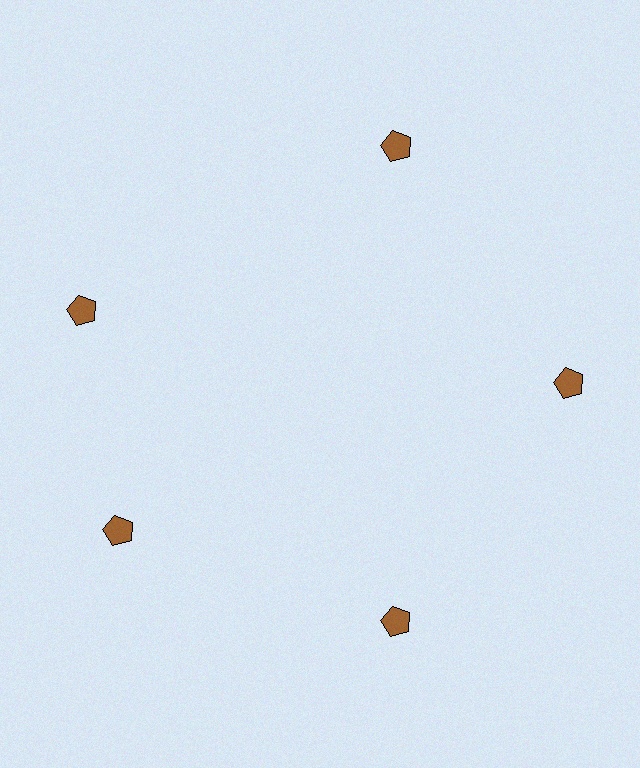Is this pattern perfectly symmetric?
No. The 5 brown pentagons are arranged in a ring, but one element near the 10 o'clock position is rotated out of alignment along the ring, breaking the 5-fold rotational symmetry.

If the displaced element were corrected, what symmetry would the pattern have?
It would have 5-fold rotational symmetry — the pattern would map onto itself every 72 degrees.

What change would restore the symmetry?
The symmetry would be restored by rotating it back into even spacing with its neighbors so that all 5 pentagons sit at equal angles and equal distance from the center.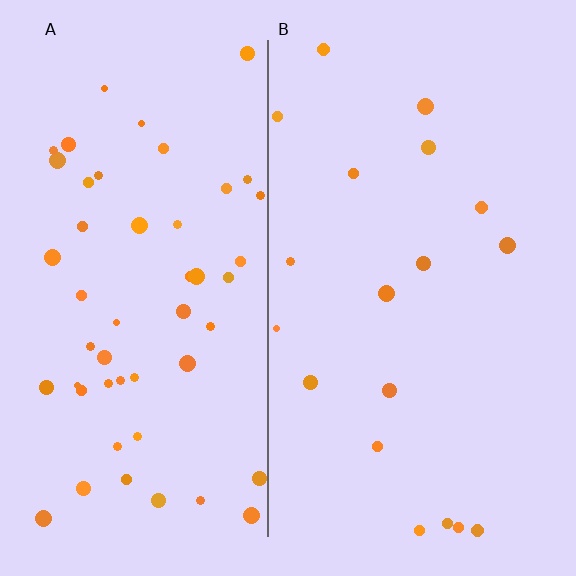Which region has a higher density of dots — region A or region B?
A (the left).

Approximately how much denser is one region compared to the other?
Approximately 2.8× — region A over region B.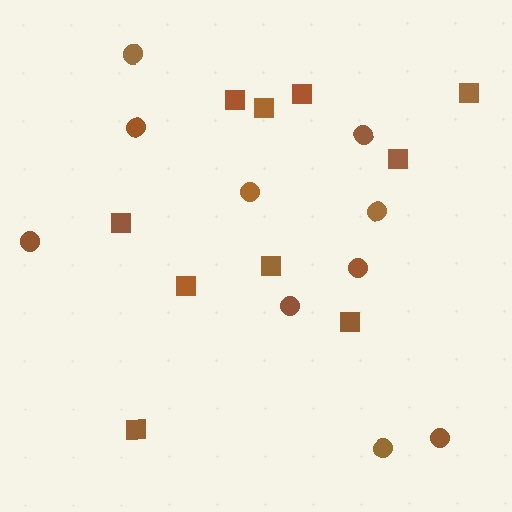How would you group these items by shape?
There are 2 groups: one group of circles (10) and one group of squares (10).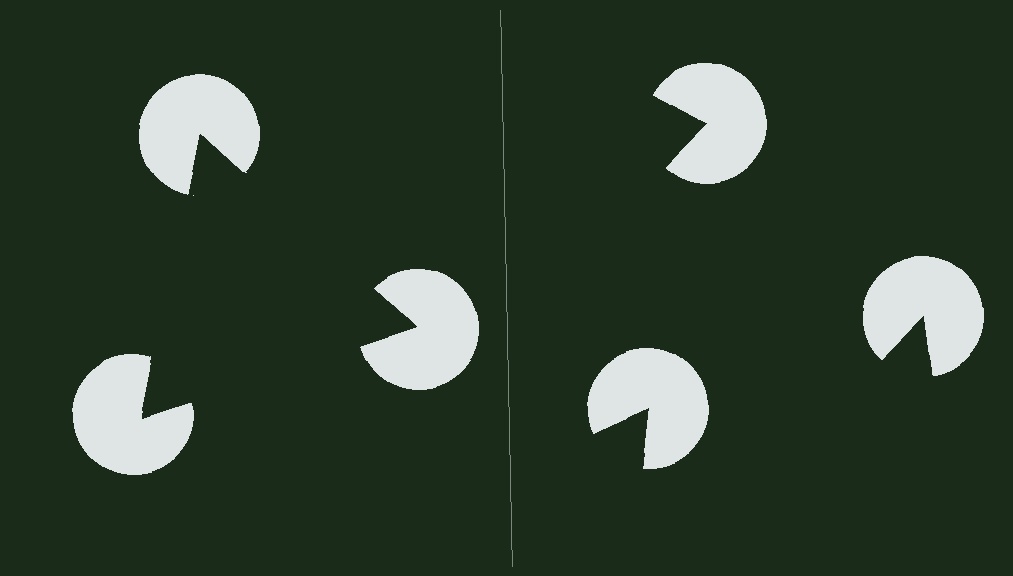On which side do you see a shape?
An illusory triangle appears on the left side. On the right side the wedge cuts are rotated, so no coherent shape forms.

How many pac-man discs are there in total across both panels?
6 — 3 on each side.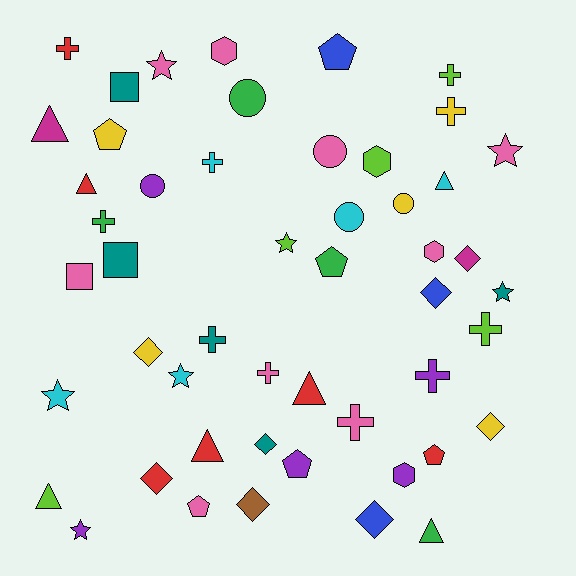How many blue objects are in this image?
There are 3 blue objects.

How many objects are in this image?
There are 50 objects.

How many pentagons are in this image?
There are 6 pentagons.